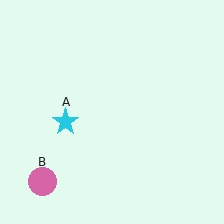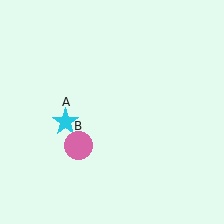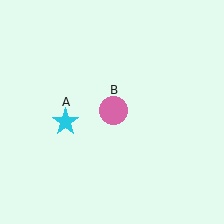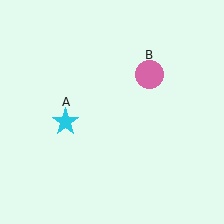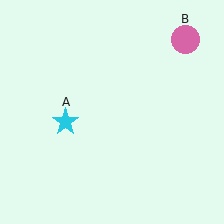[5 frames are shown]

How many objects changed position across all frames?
1 object changed position: pink circle (object B).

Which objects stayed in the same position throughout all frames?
Cyan star (object A) remained stationary.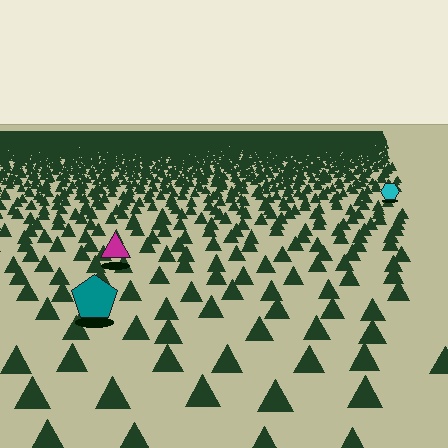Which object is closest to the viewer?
The teal pentagon is closest. The texture marks near it are larger and more spread out.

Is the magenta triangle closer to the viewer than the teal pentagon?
No. The teal pentagon is closer — you can tell from the texture gradient: the ground texture is coarser near it.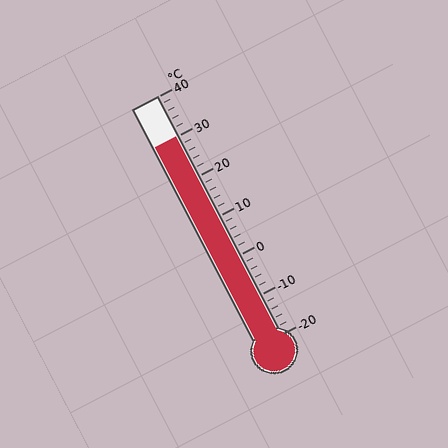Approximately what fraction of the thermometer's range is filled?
The thermometer is filled to approximately 85% of its range.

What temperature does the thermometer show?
The thermometer shows approximately 30°C.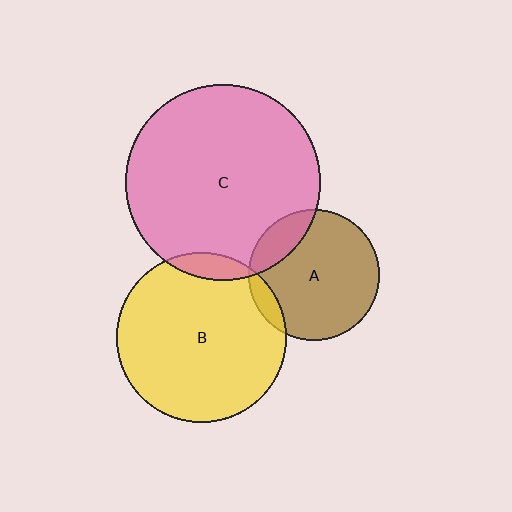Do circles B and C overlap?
Yes.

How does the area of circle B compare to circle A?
Approximately 1.7 times.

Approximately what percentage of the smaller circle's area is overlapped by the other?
Approximately 5%.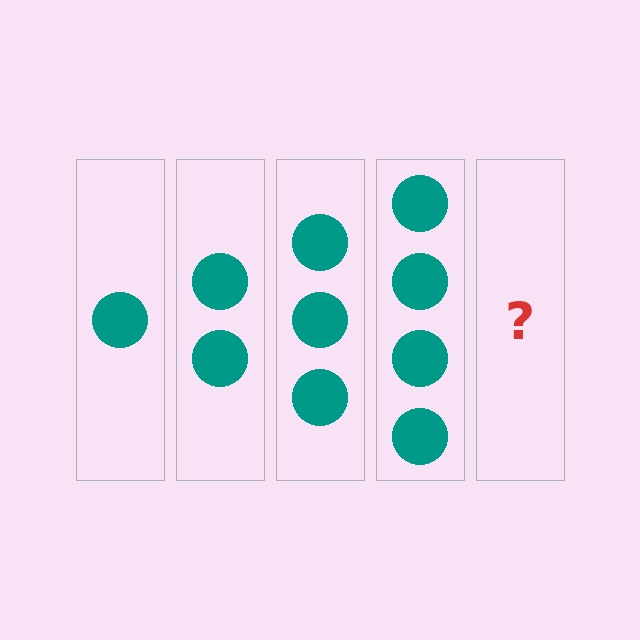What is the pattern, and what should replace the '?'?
The pattern is that each step adds one more circle. The '?' should be 5 circles.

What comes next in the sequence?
The next element should be 5 circles.